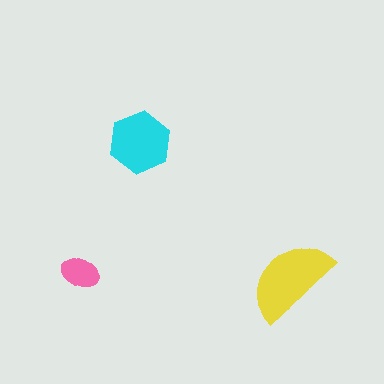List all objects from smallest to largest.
The pink ellipse, the cyan hexagon, the yellow semicircle.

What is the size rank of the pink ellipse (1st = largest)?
3rd.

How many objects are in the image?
There are 3 objects in the image.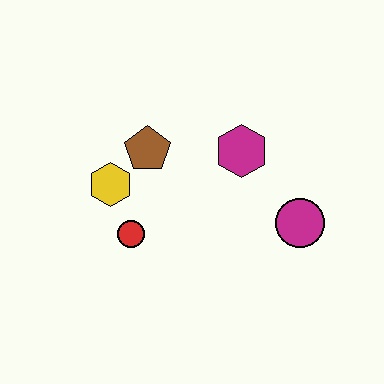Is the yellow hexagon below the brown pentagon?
Yes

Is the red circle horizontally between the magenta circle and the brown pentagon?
No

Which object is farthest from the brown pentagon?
The magenta circle is farthest from the brown pentagon.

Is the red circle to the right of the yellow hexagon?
Yes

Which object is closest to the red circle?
The yellow hexagon is closest to the red circle.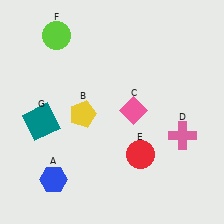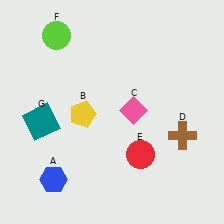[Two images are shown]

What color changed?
The cross (D) changed from pink in Image 1 to brown in Image 2.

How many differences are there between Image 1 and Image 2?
There is 1 difference between the two images.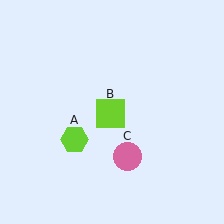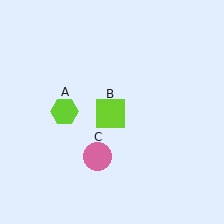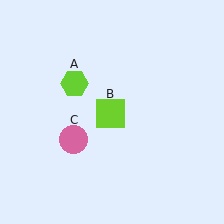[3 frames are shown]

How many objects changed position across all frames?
2 objects changed position: lime hexagon (object A), pink circle (object C).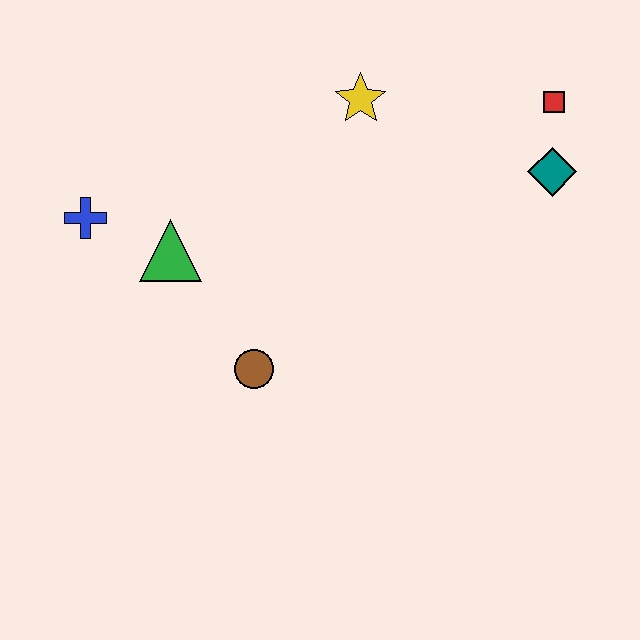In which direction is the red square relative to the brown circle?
The red square is to the right of the brown circle.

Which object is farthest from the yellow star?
The blue cross is farthest from the yellow star.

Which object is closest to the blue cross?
The green triangle is closest to the blue cross.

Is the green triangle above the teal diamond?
No